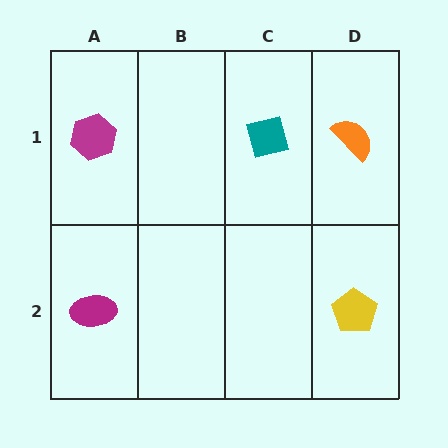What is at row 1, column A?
A magenta hexagon.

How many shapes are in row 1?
3 shapes.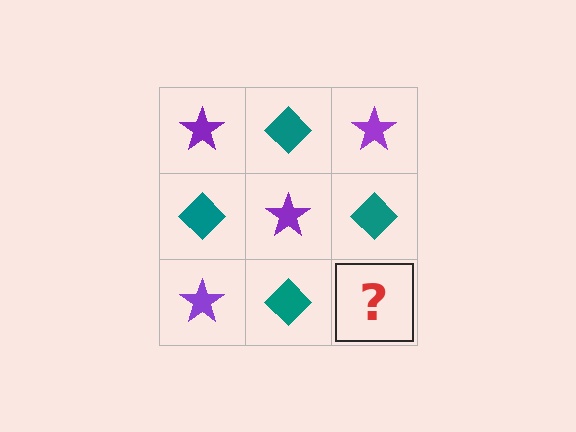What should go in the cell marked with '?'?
The missing cell should contain a purple star.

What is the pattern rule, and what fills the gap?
The rule is that it alternates purple star and teal diamond in a checkerboard pattern. The gap should be filled with a purple star.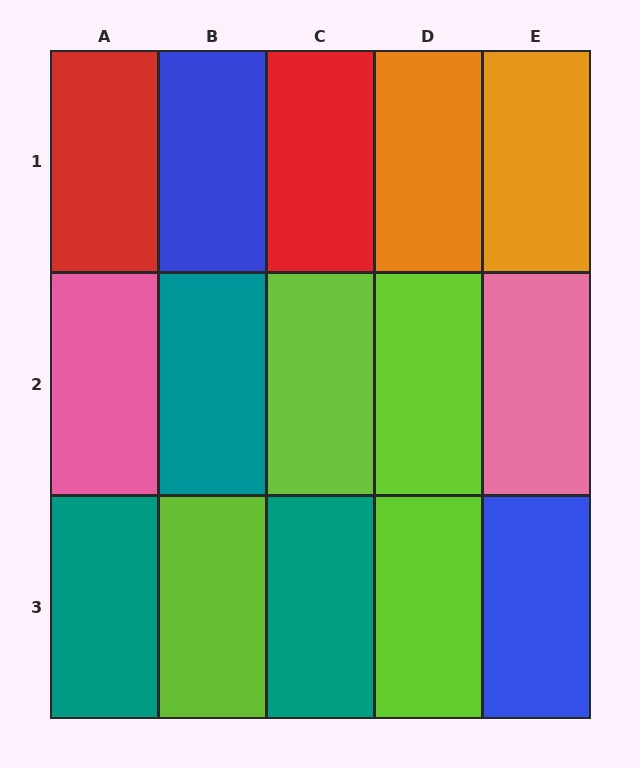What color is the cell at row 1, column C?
Red.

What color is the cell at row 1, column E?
Orange.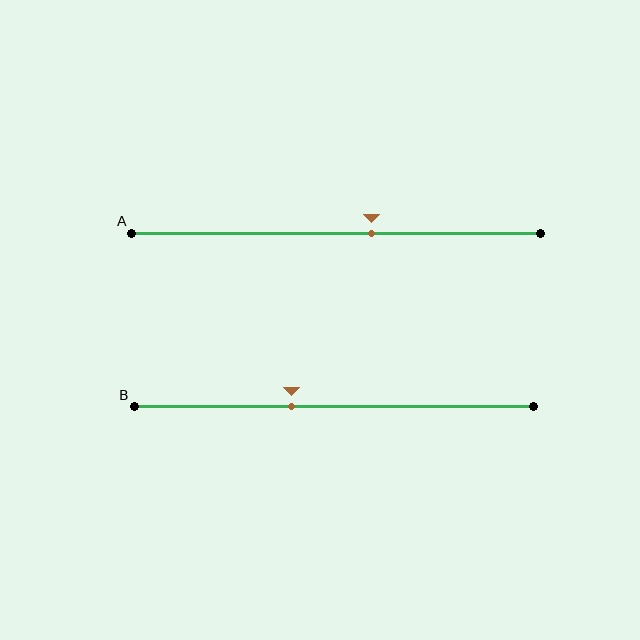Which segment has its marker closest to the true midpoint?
Segment A has its marker closest to the true midpoint.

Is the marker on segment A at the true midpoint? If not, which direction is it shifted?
No, the marker on segment A is shifted to the right by about 9% of the segment length.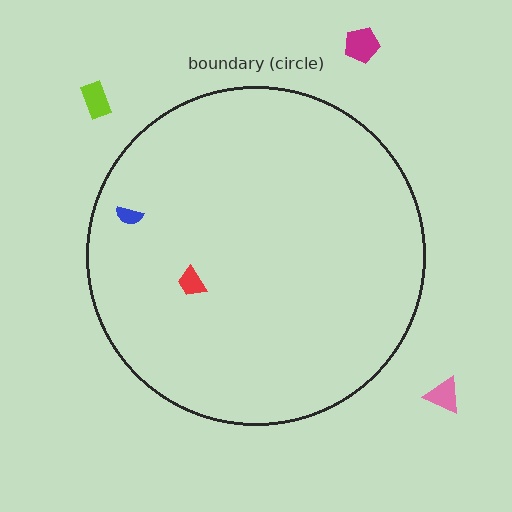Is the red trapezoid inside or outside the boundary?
Inside.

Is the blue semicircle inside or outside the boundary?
Inside.